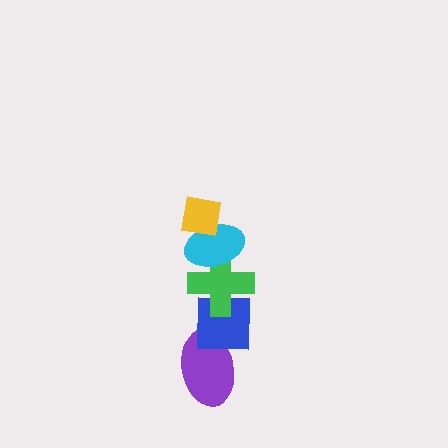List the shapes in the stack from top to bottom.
From top to bottom: the yellow square, the cyan ellipse, the green cross, the blue square, the purple ellipse.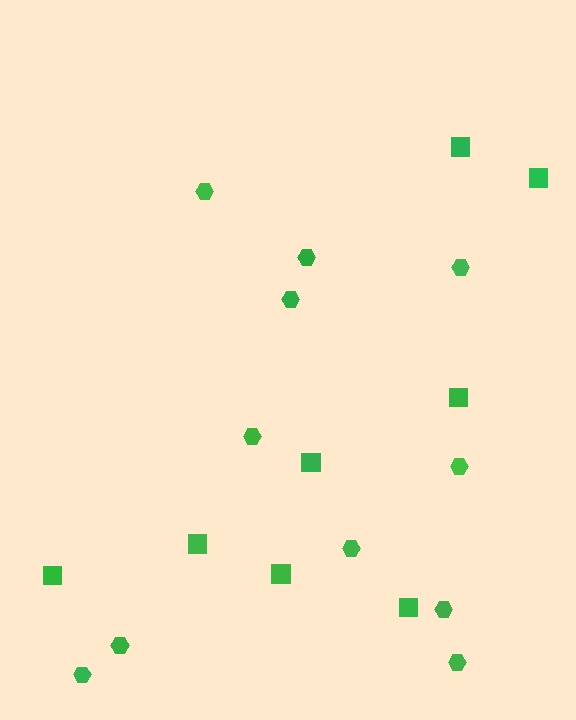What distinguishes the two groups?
There are 2 groups: one group of squares (8) and one group of hexagons (11).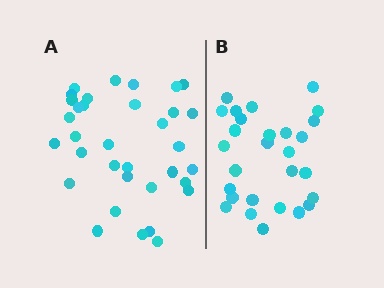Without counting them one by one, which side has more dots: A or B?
Region A (the left region) has more dots.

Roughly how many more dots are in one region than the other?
Region A has about 6 more dots than region B.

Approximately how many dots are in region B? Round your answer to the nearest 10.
About 30 dots. (The exact count is 28, which rounds to 30.)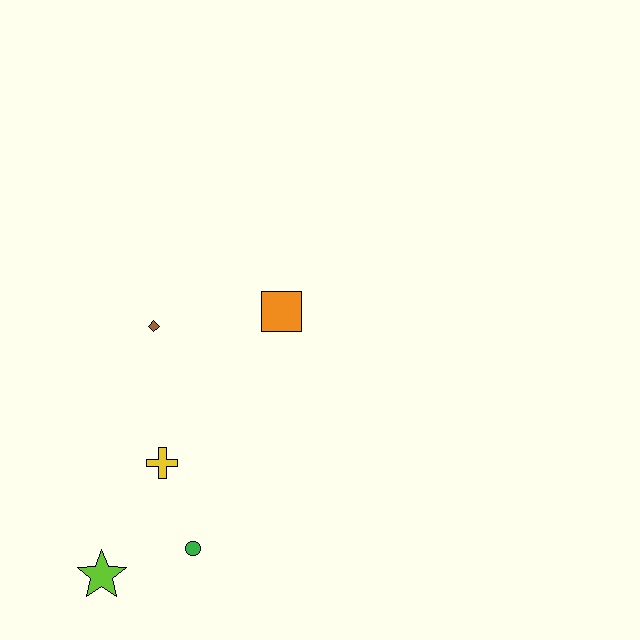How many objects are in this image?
There are 5 objects.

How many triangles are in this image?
There are no triangles.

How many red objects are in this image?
There are no red objects.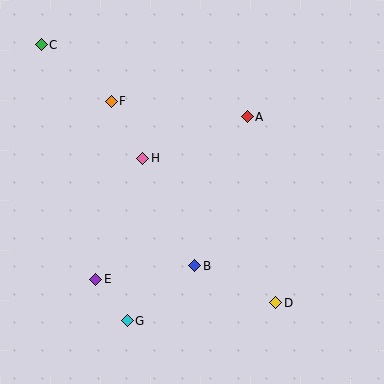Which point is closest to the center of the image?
Point H at (143, 158) is closest to the center.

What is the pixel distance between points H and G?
The distance between H and G is 164 pixels.